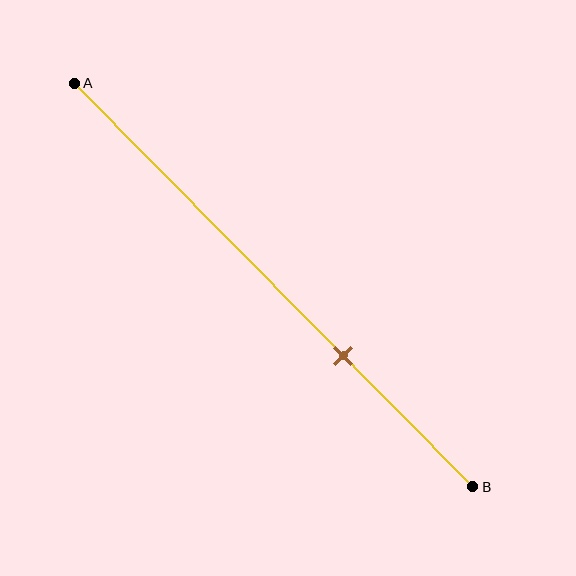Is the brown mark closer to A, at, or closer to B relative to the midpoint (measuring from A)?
The brown mark is closer to point B than the midpoint of segment AB.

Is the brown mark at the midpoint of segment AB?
No, the mark is at about 70% from A, not at the 50% midpoint.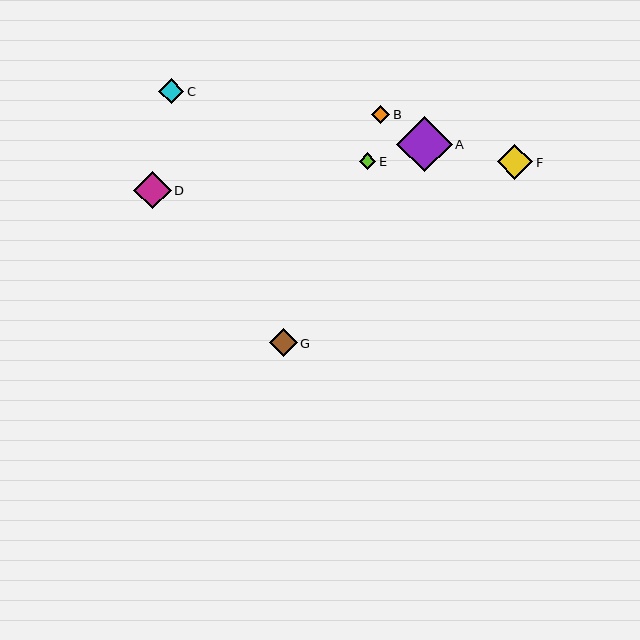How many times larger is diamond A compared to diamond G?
Diamond A is approximately 2.0 times the size of diamond G.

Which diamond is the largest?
Diamond A is the largest with a size of approximately 56 pixels.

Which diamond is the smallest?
Diamond E is the smallest with a size of approximately 17 pixels.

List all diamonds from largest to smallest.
From largest to smallest: A, D, F, G, C, B, E.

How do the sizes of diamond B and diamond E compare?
Diamond B and diamond E are approximately the same size.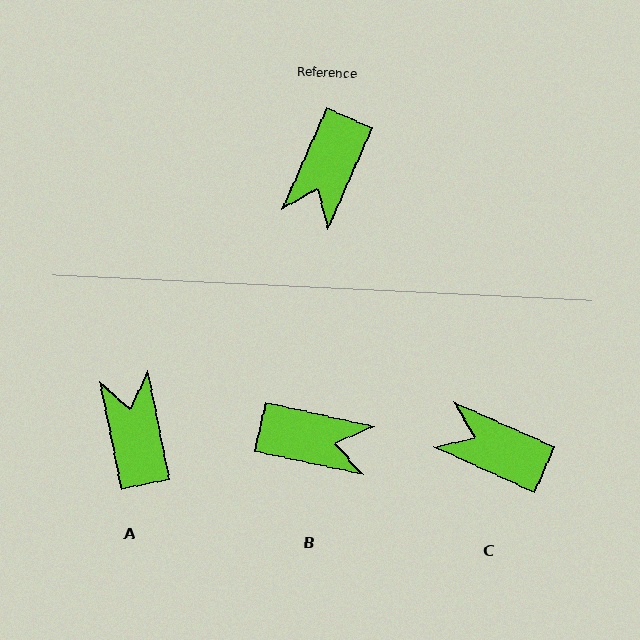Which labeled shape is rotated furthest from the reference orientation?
A, about 145 degrees away.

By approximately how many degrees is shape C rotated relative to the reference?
Approximately 90 degrees clockwise.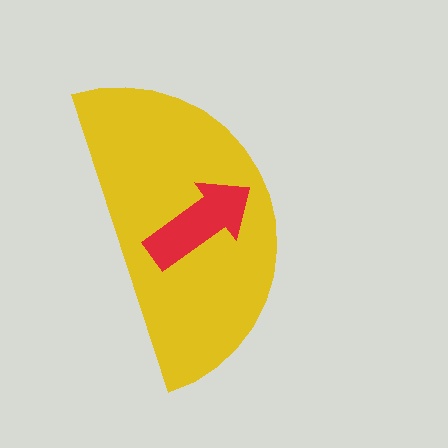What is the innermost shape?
The red arrow.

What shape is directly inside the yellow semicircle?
The red arrow.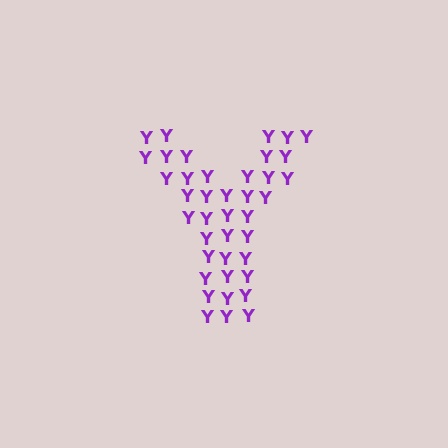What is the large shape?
The large shape is the letter Y.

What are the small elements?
The small elements are letter Y's.